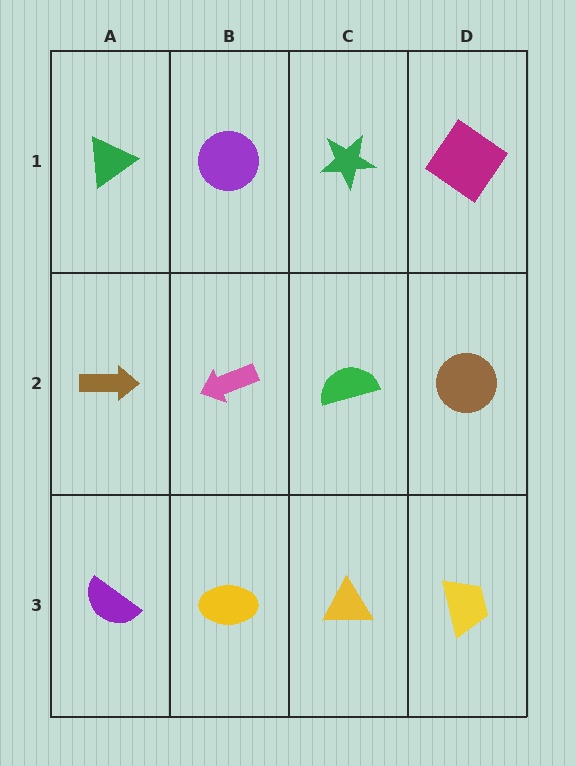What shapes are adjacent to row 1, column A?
A brown arrow (row 2, column A), a purple circle (row 1, column B).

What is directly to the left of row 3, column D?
A yellow triangle.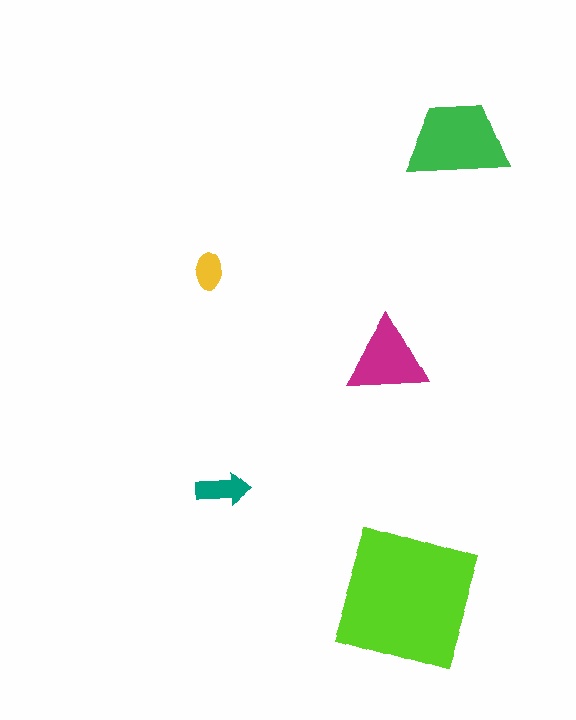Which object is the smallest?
The yellow ellipse.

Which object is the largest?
The lime square.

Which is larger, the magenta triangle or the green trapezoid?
The green trapezoid.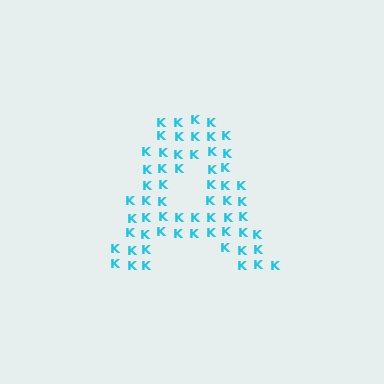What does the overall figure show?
The overall figure shows the letter A.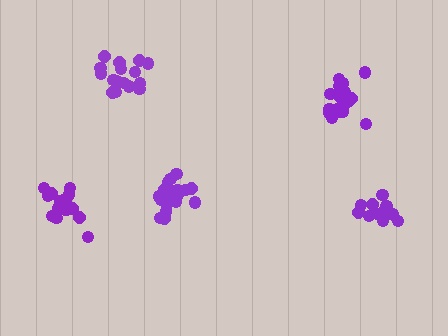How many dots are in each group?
Group 1: 18 dots, Group 2: 16 dots, Group 3: 16 dots, Group 4: 19 dots, Group 5: 14 dots (83 total).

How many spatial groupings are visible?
There are 5 spatial groupings.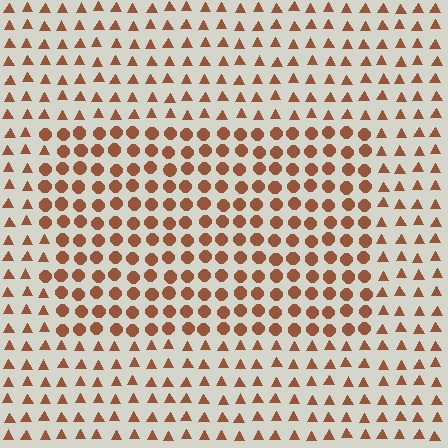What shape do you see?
I see a rectangle.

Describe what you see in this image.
The image is filled with small brown elements arranged in a uniform grid. A rectangle-shaped region contains circles, while the surrounding area contains triangles. The boundary is defined purely by the change in element shape.